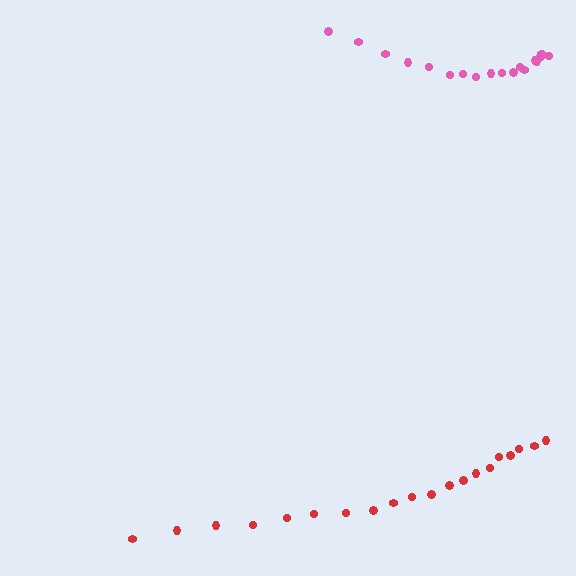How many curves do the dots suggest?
There are 2 distinct paths.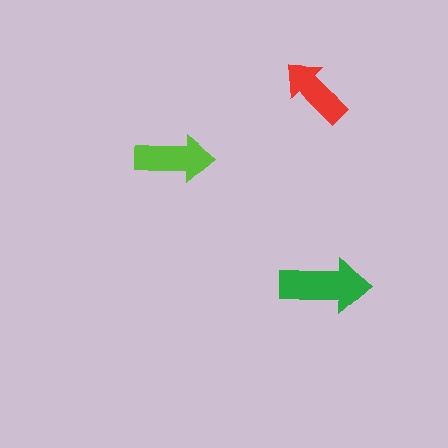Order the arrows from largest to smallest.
the green one, the lime one, the red one.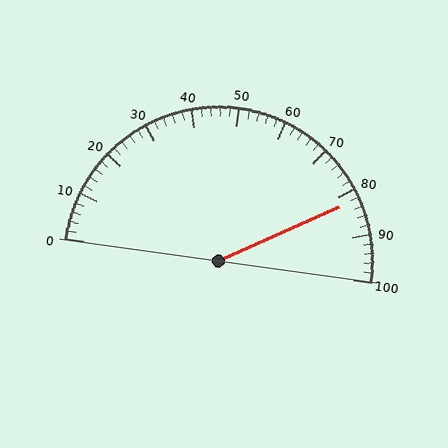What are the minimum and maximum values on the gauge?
The gauge ranges from 0 to 100.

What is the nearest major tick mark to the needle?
The nearest major tick mark is 80.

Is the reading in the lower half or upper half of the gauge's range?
The reading is in the upper half of the range (0 to 100).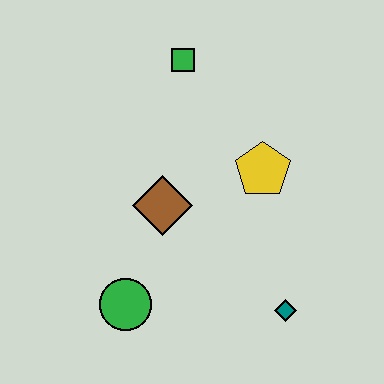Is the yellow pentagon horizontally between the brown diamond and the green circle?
No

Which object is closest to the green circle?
The brown diamond is closest to the green circle.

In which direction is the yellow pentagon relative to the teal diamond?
The yellow pentagon is above the teal diamond.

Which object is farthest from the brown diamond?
The teal diamond is farthest from the brown diamond.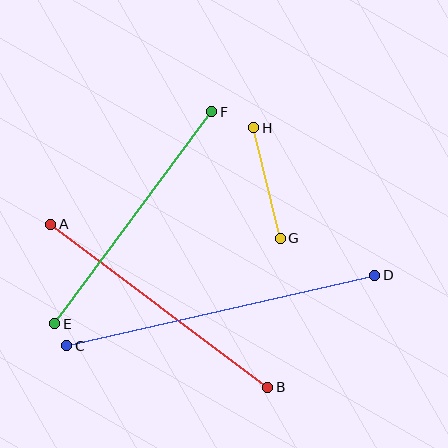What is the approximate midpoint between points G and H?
The midpoint is at approximately (267, 183) pixels.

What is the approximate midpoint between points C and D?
The midpoint is at approximately (221, 311) pixels.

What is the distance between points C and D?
The distance is approximately 316 pixels.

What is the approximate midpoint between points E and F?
The midpoint is at approximately (133, 218) pixels.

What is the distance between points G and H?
The distance is approximately 114 pixels.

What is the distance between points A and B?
The distance is approximately 272 pixels.